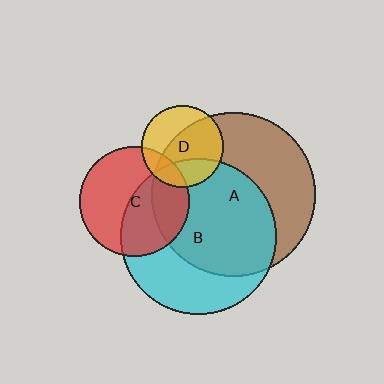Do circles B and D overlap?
Yes.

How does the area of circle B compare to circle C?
Approximately 2.0 times.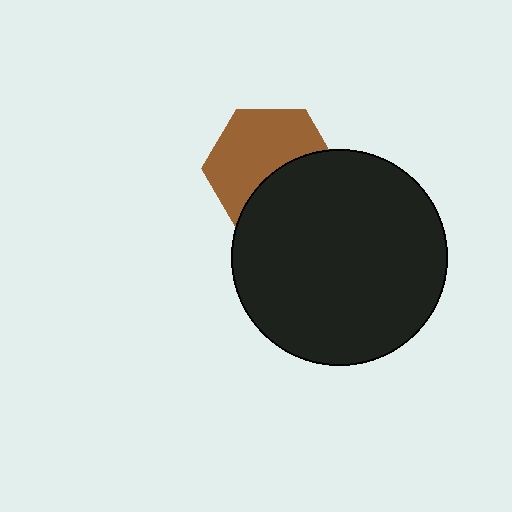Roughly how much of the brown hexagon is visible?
About half of it is visible (roughly 59%).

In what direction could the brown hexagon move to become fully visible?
The brown hexagon could move up. That would shift it out from behind the black circle entirely.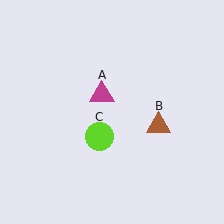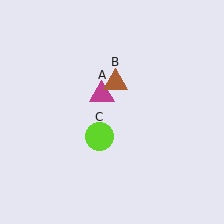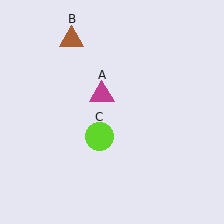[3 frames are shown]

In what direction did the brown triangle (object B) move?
The brown triangle (object B) moved up and to the left.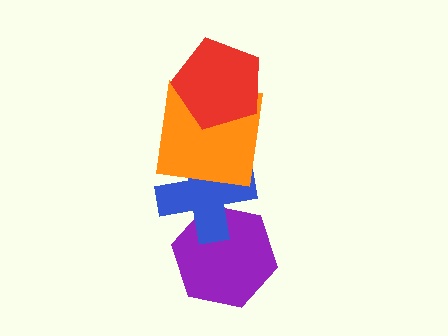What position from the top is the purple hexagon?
The purple hexagon is 4th from the top.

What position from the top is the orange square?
The orange square is 2nd from the top.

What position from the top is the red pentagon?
The red pentagon is 1st from the top.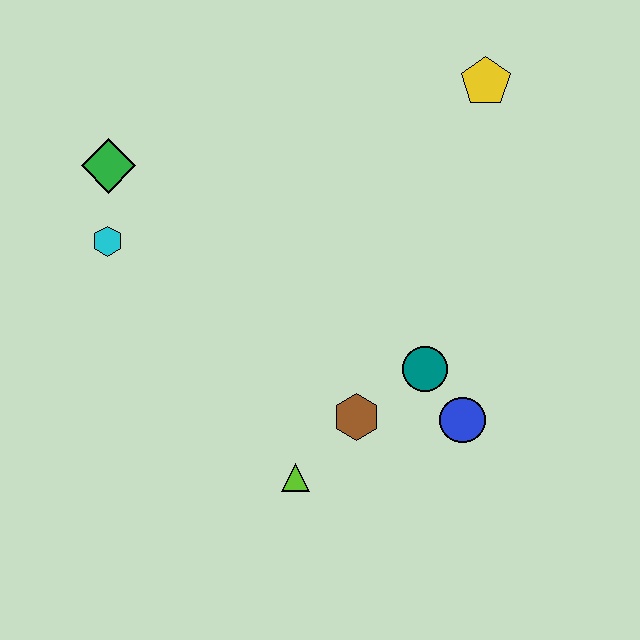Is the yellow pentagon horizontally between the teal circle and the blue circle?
No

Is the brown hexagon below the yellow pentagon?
Yes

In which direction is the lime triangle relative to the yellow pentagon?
The lime triangle is below the yellow pentagon.